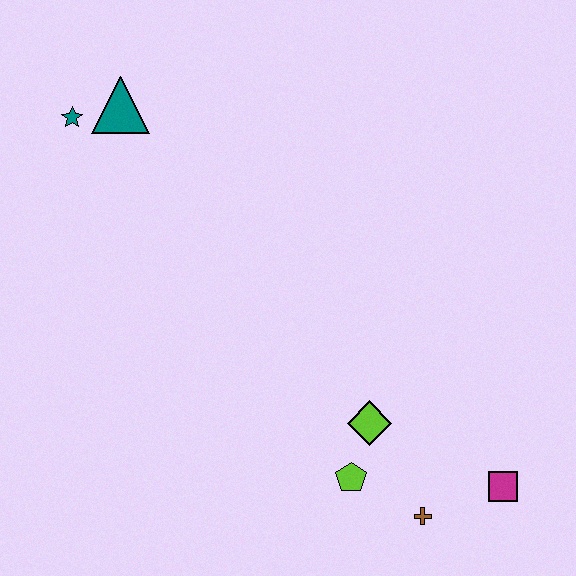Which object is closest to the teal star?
The teal triangle is closest to the teal star.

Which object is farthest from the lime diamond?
The teal star is farthest from the lime diamond.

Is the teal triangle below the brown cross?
No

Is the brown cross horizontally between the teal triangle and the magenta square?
Yes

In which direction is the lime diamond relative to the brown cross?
The lime diamond is above the brown cross.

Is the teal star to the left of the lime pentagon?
Yes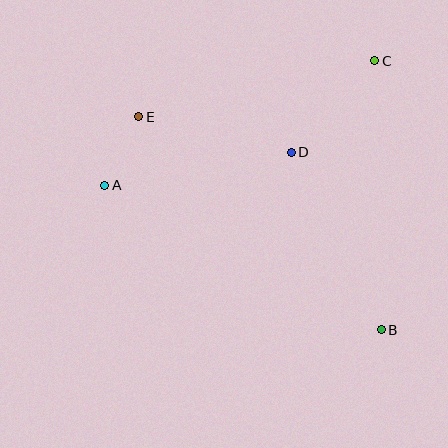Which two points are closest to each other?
Points A and E are closest to each other.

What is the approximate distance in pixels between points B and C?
The distance between B and C is approximately 269 pixels.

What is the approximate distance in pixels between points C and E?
The distance between C and E is approximately 242 pixels.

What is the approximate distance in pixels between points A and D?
The distance between A and D is approximately 190 pixels.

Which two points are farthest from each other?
Points B and E are farthest from each other.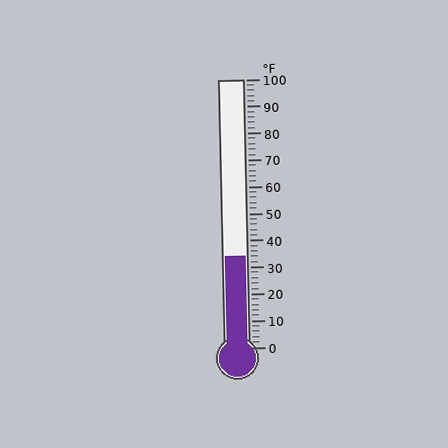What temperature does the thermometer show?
The thermometer shows approximately 34°F.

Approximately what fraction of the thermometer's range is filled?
The thermometer is filled to approximately 35% of its range.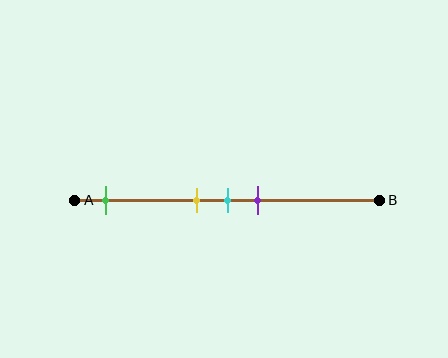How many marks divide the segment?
There are 4 marks dividing the segment.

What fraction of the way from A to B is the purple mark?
The purple mark is approximately 60% (0.6) of the way from A to B.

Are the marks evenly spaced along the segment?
No, the marks are not evenly spaced.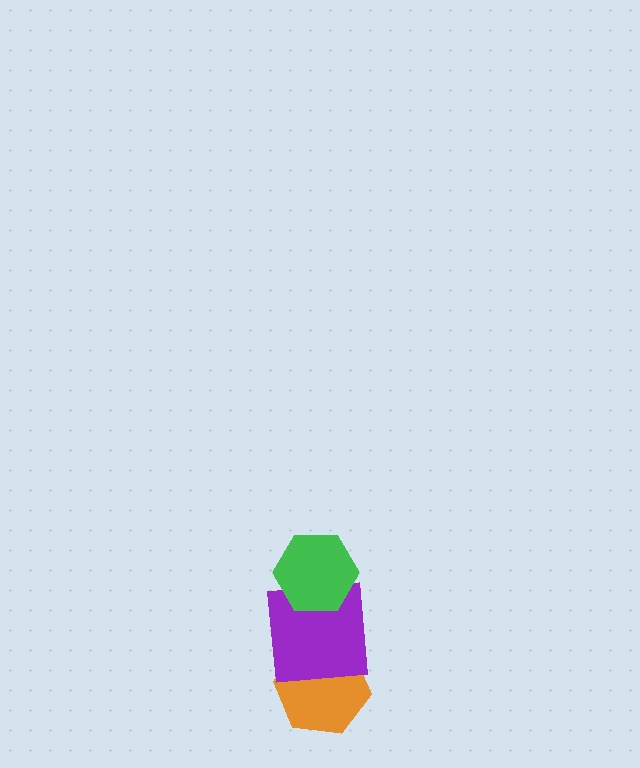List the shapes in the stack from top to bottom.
From top to bottom: the green hexagon, the purple square, the orange hexagon.